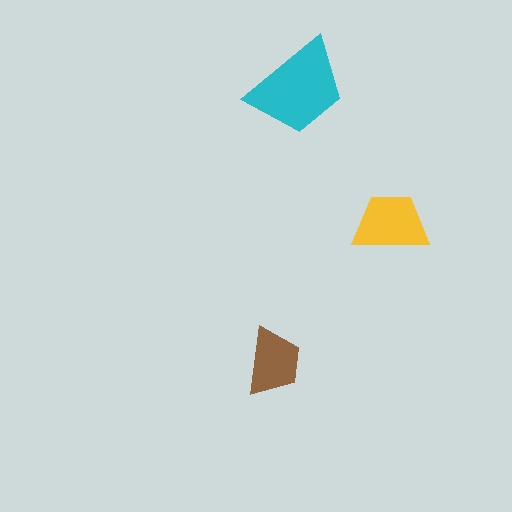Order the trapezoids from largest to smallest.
the cyan one, the yellow one, the brown one.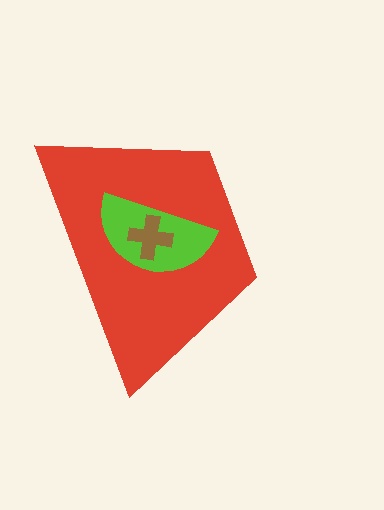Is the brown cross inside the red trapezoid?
Yes.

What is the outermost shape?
The red trapezoid.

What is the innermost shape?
The brown cross.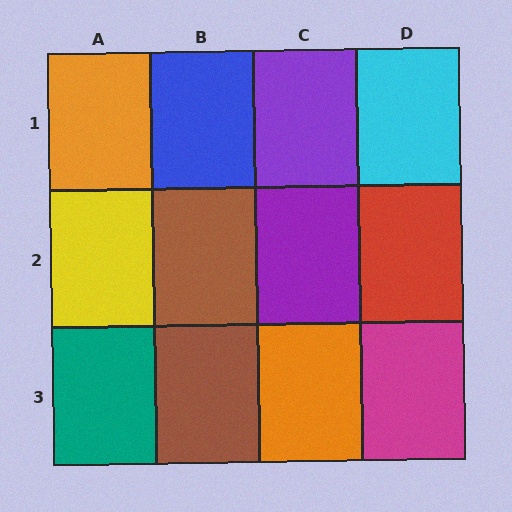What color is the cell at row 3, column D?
Magenta.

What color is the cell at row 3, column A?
Teal.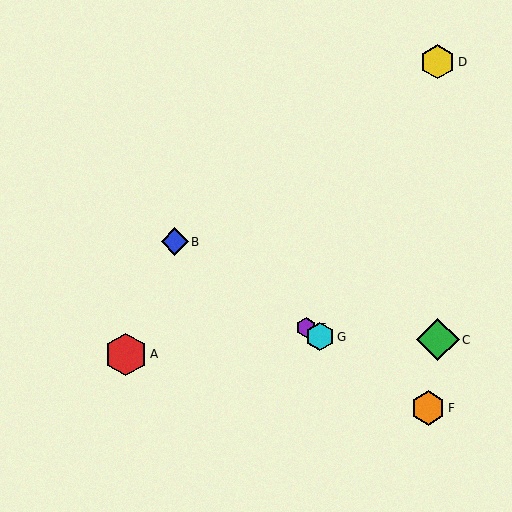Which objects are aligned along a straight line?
Objects B, E, F, G are aligned along a straight line.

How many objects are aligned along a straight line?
4 objects (B, E, F, G) are aligned along a straight line.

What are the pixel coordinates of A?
Object A is at (126, 354).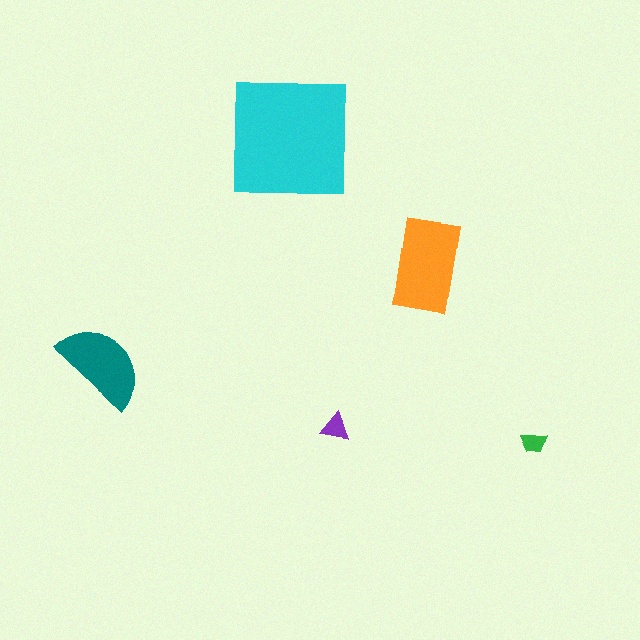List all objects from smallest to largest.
The green trapezoid, the purple triangle, the teal semicircle, the orange rectangle, the cyan square.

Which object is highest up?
The cyan square is topmost.